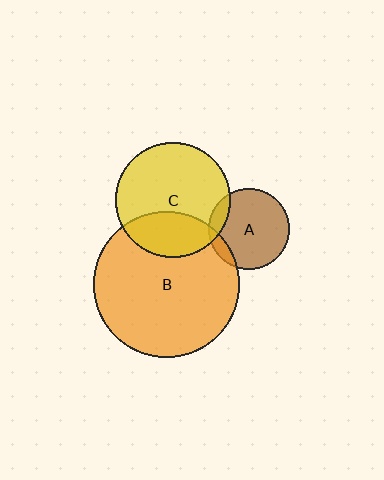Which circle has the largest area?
Circle B (orange).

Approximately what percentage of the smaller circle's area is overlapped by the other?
Approximately 30%.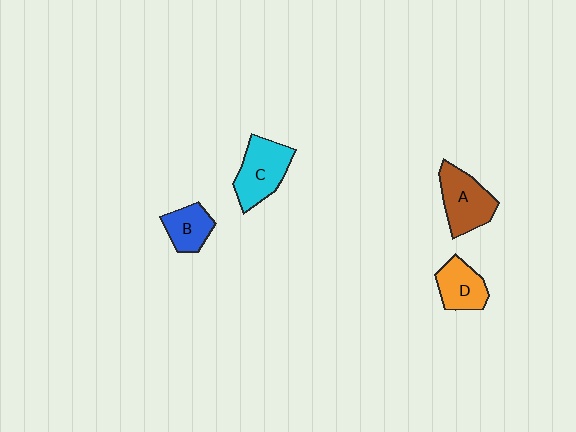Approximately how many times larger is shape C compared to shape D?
Approximately 1.4 times.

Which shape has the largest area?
Shape C (cyan).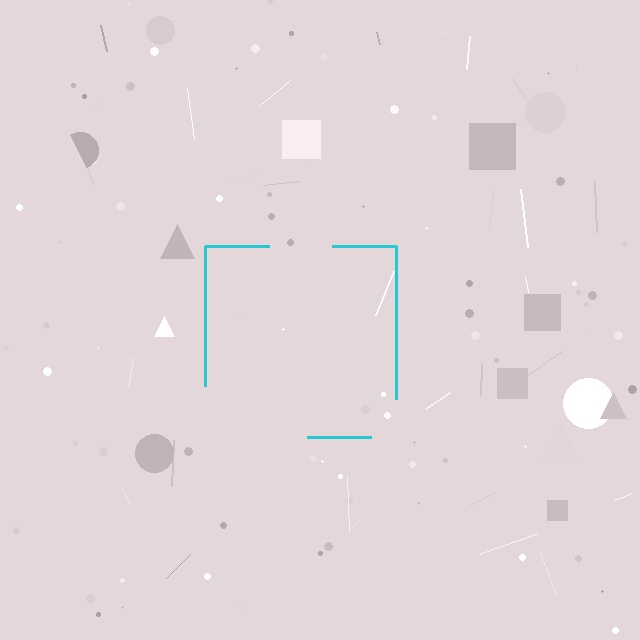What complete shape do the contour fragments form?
The contour fragments form a square.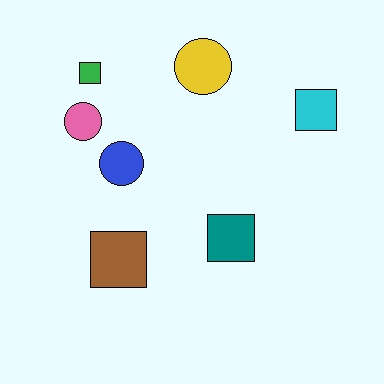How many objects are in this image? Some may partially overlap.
There are 7 objects.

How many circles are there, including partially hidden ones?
There are 3 circles.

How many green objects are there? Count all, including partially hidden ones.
There is 1 green object.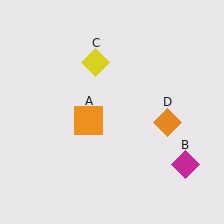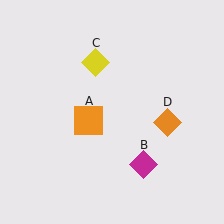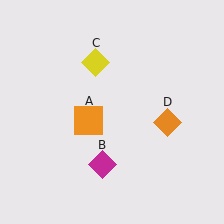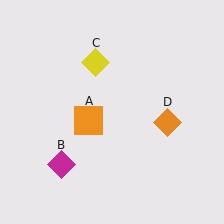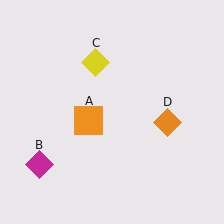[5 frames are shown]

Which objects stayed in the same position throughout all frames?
Orange square (object A) and yellow diamond (object C) and orange diamond (object D) remained stationary.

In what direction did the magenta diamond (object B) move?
The magenta diamond (object B) moved left.